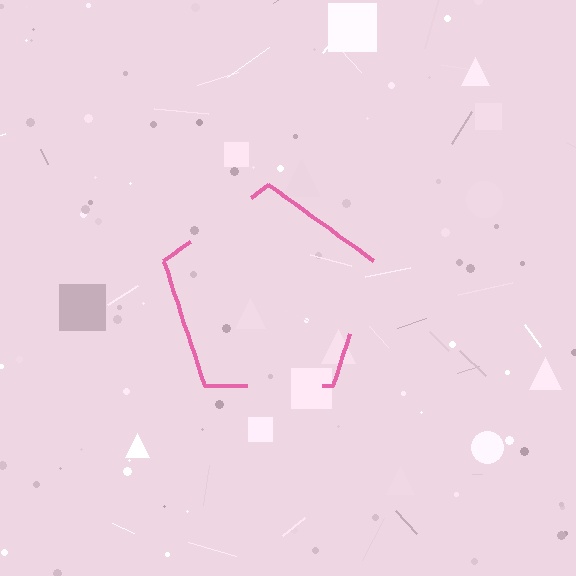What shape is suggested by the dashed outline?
The dashed outline suggests a pentagon.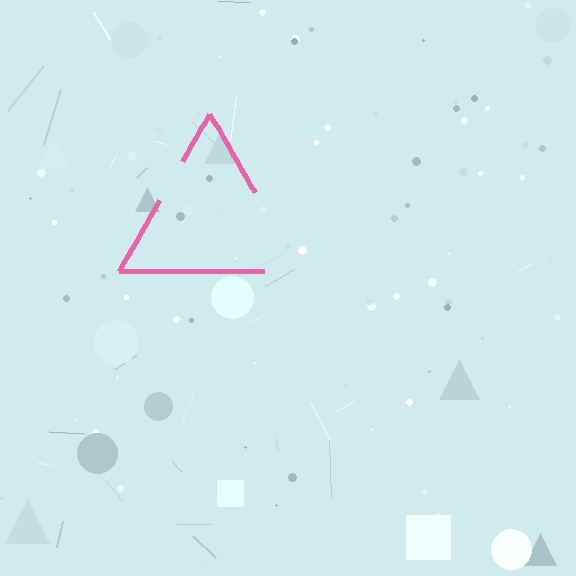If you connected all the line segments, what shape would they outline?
They would outline a triangle.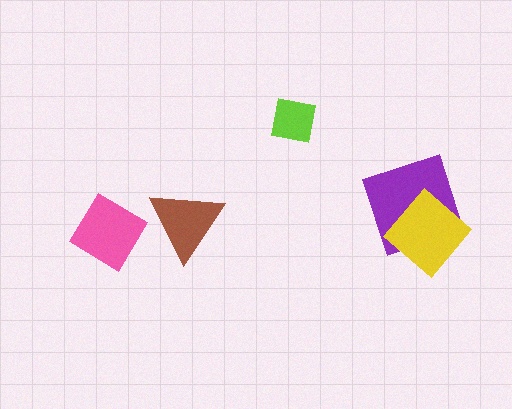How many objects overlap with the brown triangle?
0 objects overlap with the brown triangle.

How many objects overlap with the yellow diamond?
1 object overlaps with the yellow diamond.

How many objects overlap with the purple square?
1 object overlaps with the purple square.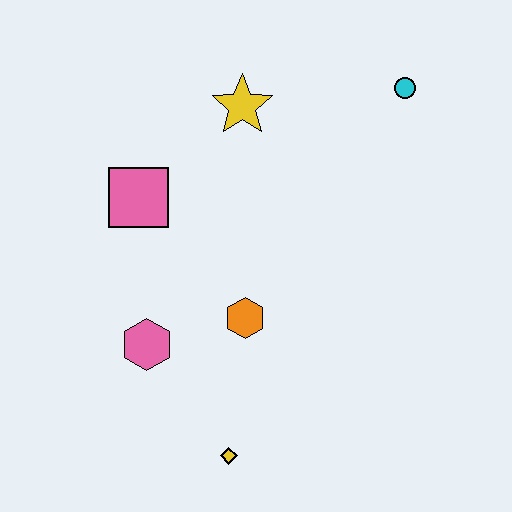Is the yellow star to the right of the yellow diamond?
Yes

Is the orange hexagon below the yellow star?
Yes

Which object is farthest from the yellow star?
The yellow diamond is farthest from the yellow star.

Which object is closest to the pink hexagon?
The orange hexagon is closest to the pink hexagon.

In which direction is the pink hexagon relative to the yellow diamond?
The pink hexagon is above the yellow diamond.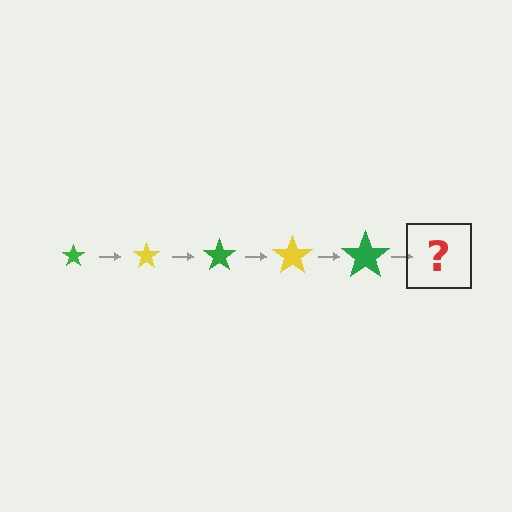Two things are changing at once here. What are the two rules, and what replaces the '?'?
The two rules are that the star grows larger each step and the color cycles through green and yellow. The '?' should be a yellow star, larger than the previous one.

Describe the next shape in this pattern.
It should be a yellow star, larger than the previous one.